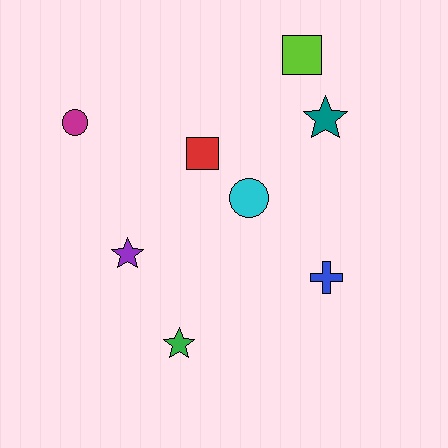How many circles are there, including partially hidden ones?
There are 2 circles.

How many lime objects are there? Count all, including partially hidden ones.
There is 1 lime object.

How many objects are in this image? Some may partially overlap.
There are 8 objects.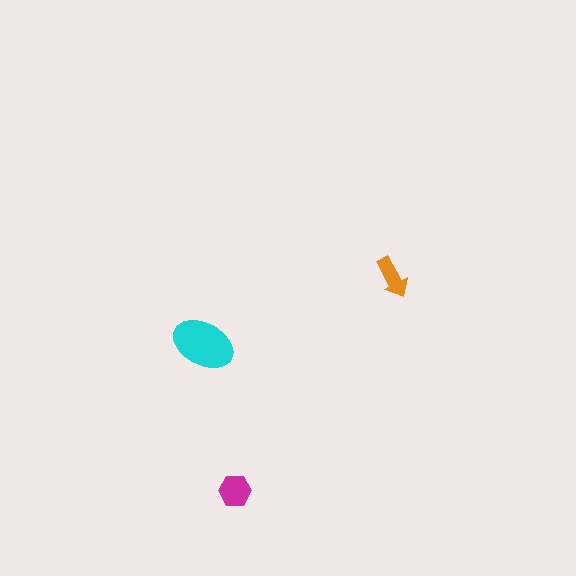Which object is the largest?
The cyan ellipse.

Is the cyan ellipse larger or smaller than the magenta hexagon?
Larger.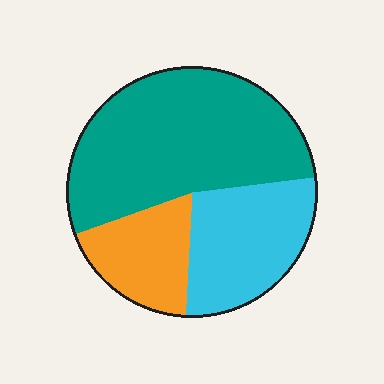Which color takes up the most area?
Teal, at roughly 55%.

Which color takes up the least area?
Orange, at roughly 20%.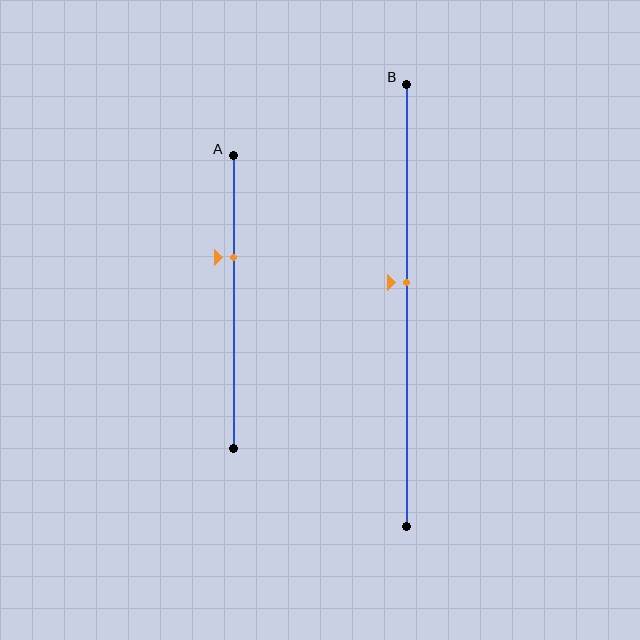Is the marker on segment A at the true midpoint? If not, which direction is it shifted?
No, the marker on segment A is shifted upward by about 15% of the segment length.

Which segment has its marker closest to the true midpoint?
Segment B has its marker closest to the true midpoint.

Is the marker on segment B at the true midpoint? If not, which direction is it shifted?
No, the marker on segment B is shifted upward by about 5% of the segment length.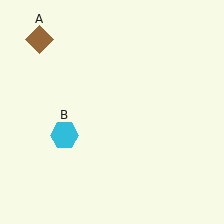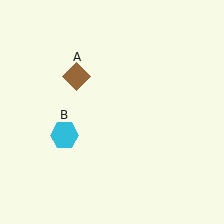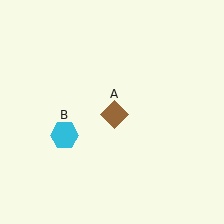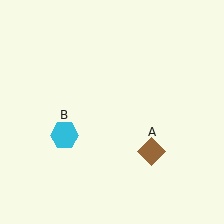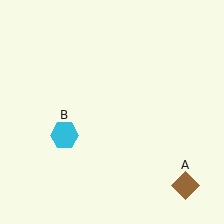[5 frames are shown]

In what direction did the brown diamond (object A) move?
The brown diamond (object A) moved down and to the right.